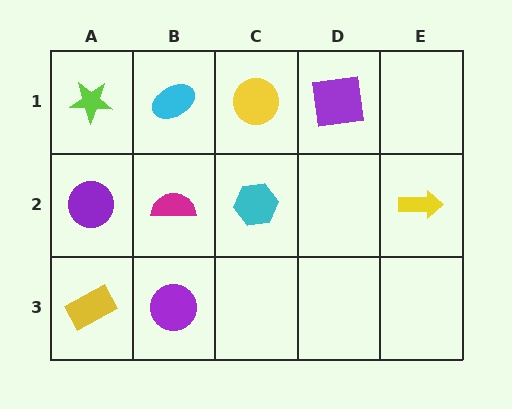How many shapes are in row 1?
4 shapes.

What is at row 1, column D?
A purple square.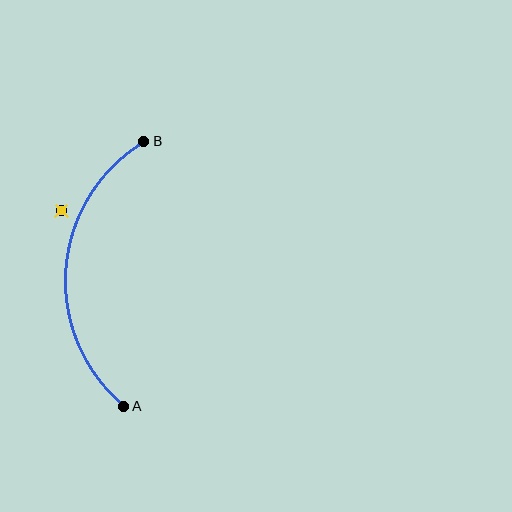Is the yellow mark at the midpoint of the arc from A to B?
No — the yellow mark does not lie on the arc at all. It sits slightly outside the curve.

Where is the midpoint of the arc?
The arc midpoint is the point on the curve farthest from the straight line joining A and B. It sits to the left of that line.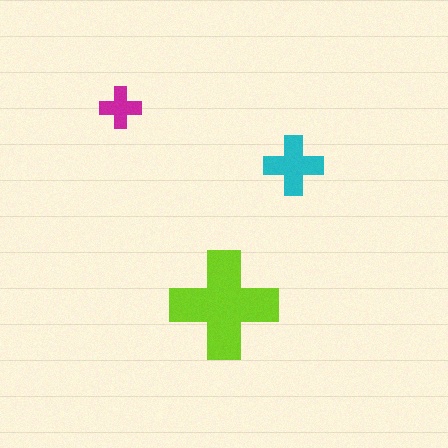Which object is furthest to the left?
The magenta cross is leftmost.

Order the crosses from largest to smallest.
the lime one, the cyan one, the magenta one.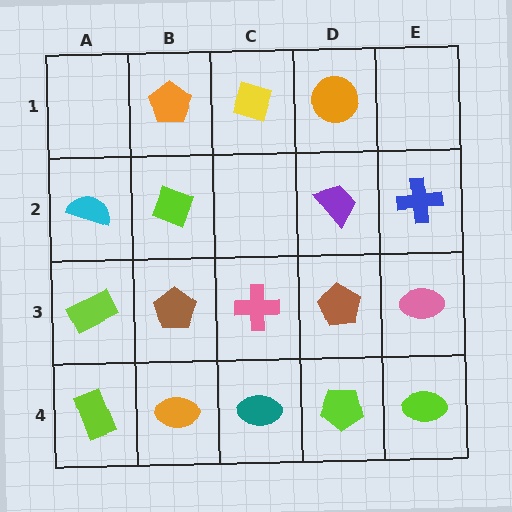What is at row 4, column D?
A lime pentagon.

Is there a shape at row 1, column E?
No, that cell is empty.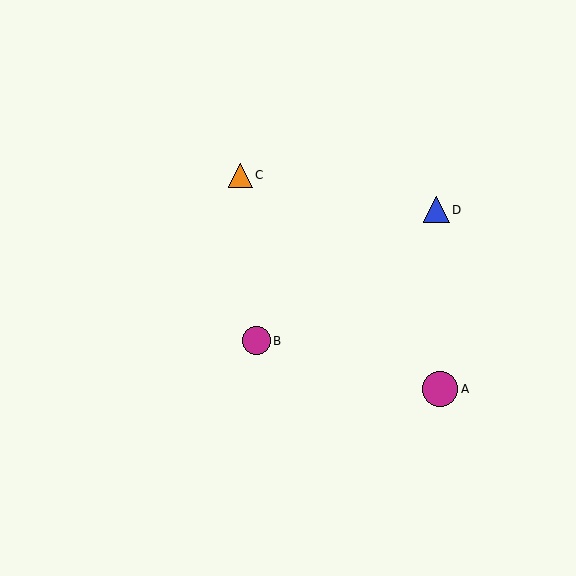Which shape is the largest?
The magenta circle (labeled A) is the largest.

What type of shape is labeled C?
Shape C is an orange triangle.